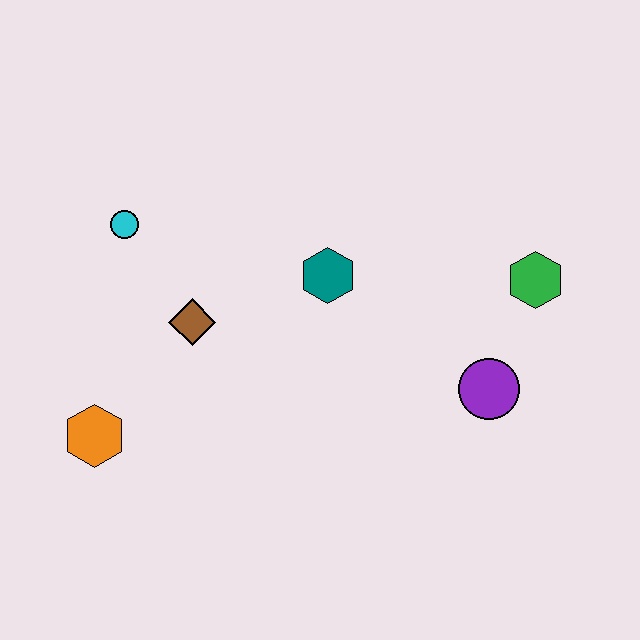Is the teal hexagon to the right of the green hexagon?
No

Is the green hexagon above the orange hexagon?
Yes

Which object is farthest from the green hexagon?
The orange hexagon is farthest from the green hexagon.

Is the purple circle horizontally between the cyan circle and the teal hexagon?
No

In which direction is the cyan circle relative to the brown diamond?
The cyan circle is above the brown diamond.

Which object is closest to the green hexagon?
The purple circle is closest to the green hexagon.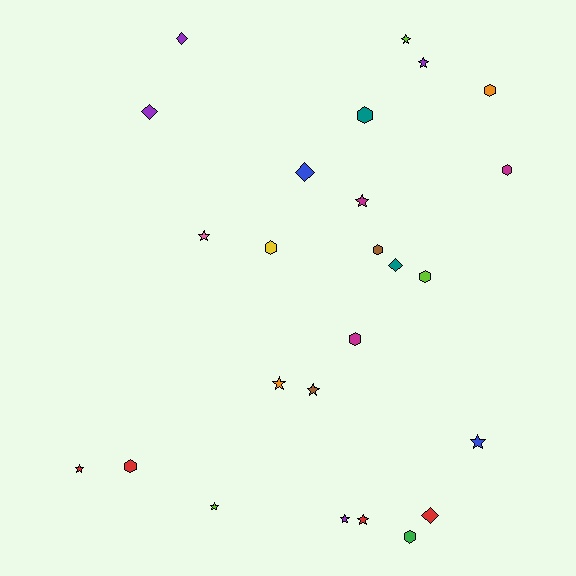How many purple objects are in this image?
There are 4 purple objects.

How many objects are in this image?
There are 25 objects.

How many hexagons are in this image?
There are 9 hexagons.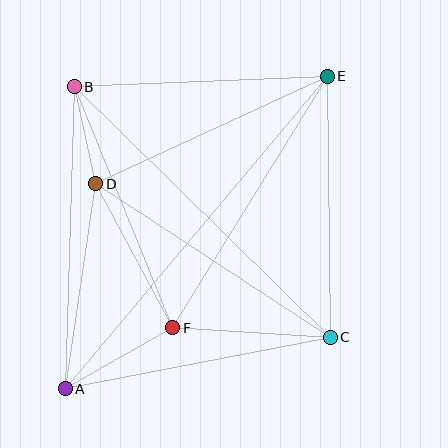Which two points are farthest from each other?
Points A and E are farthest from each other.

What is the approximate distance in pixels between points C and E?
The distance between C and E is approximately 261 pixels.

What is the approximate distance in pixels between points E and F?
The distance between E and F is approximately 295 pixels.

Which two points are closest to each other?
Points B and D are closest to each other.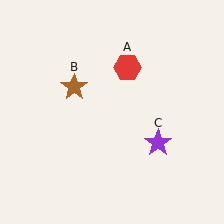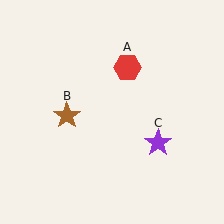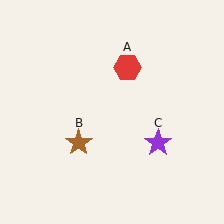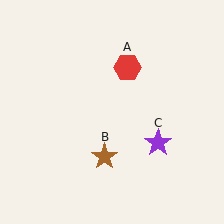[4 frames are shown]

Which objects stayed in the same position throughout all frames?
Red hexagon (object A) and purple star (object C) remained stationary.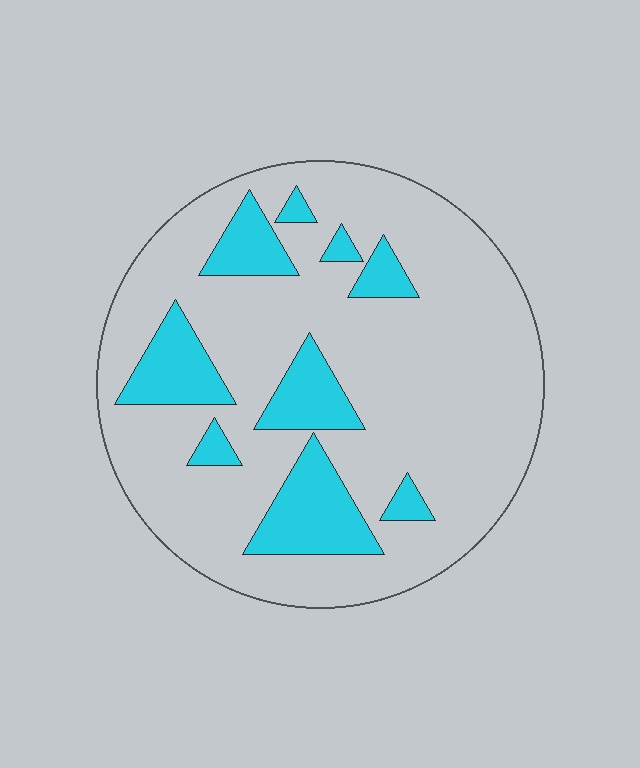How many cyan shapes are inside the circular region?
9.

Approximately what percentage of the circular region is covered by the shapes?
Approximately 20%.